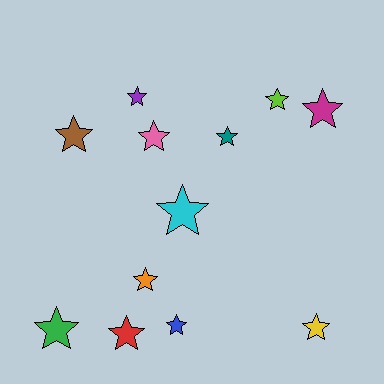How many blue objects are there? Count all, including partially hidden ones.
There is 1 blue object.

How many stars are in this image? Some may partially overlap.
There are 12 stars.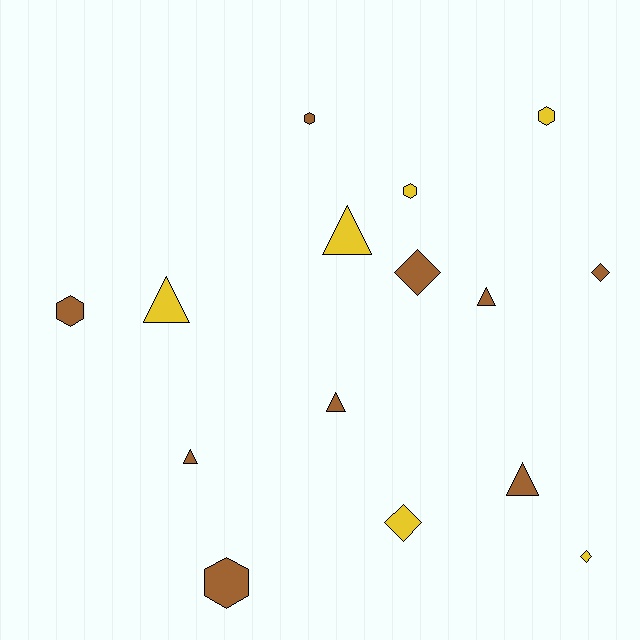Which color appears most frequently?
Brown, with 9 objects.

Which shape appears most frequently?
Triangle, with 6 objects.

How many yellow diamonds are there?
There are 2 yellow diamonds.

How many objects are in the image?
There are 15 objects.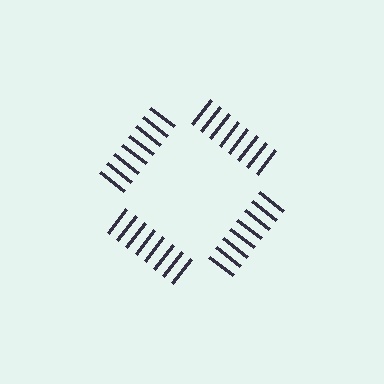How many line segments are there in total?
32 — 8 along each of the 4 edges.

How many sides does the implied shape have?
4 sides — the line-ends trace a square.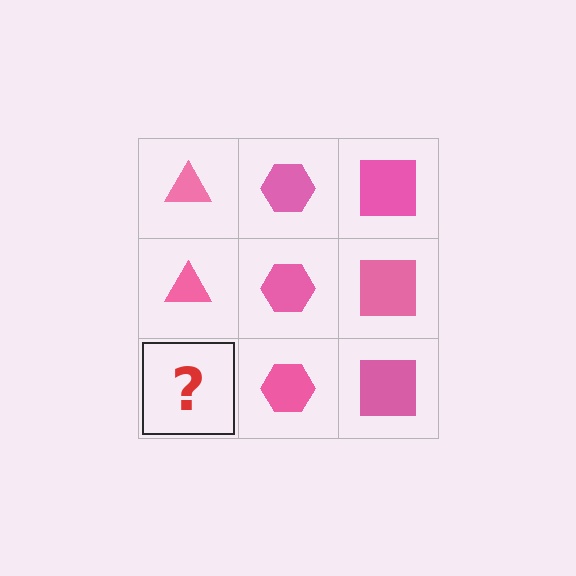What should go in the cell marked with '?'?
The missing cell should contain a pink triangle.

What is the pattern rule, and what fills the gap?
The rule is that each column has a consistent shape. The gap should be filled with a pink triangle.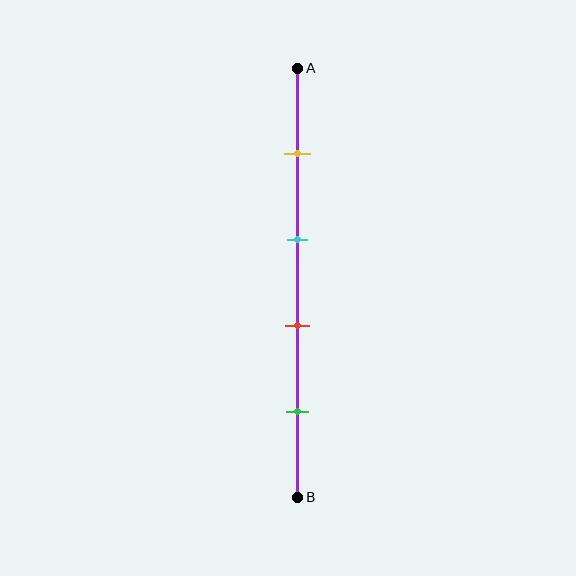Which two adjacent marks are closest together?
The cyan and red marks are the closest adjacent pair.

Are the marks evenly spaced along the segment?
Yes, the marks are approximately evenly spaced.